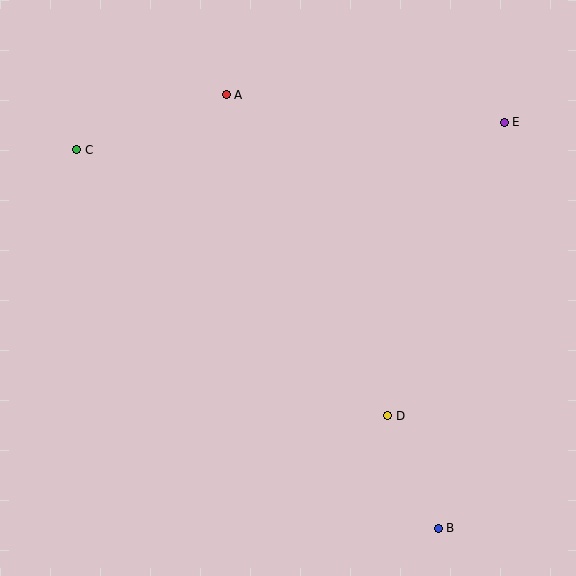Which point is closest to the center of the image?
Point D at (388, 416) is closest to the center.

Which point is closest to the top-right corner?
Point E is closest to the top-right corner.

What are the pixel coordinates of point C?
Point C is at (77, 150).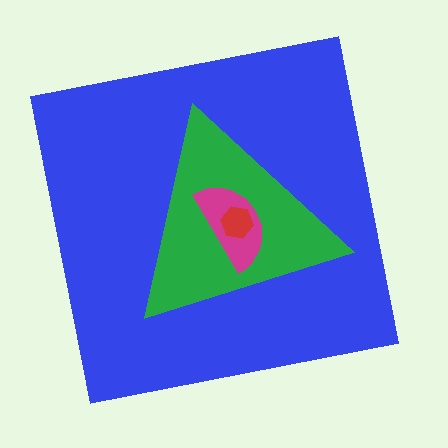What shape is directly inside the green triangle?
The magenta semicircle.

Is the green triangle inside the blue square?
Yes.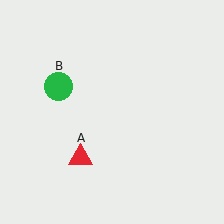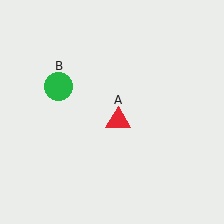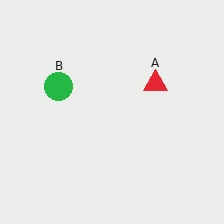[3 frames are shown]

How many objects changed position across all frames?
1 object changed position: red triangle (object A).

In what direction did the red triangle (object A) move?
The red triangle (object A) moved up and to the right.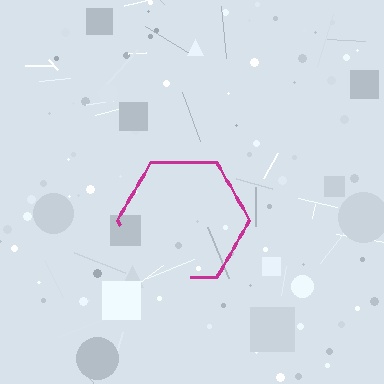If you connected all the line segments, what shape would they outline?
They would outline a hexagon.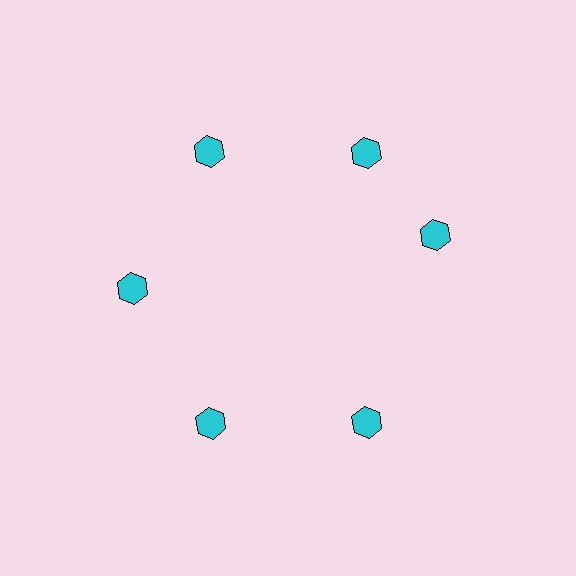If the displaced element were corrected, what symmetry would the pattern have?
It would have 6-fold rotational symmetry — the pattern would map onto itself every 60 degrees.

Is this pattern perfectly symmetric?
No. The 6 cyan hexagons are arranged in a ring, but one element near the 3 o'clock position is rotated out of alignment along the ring, breaking the 6-fold rotational symmetry.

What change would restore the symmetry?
The symmetry would be restored by rotating it back into even spacing with its neighbors so that all 6 hexagons sit at equal angles and equal distance from the center.